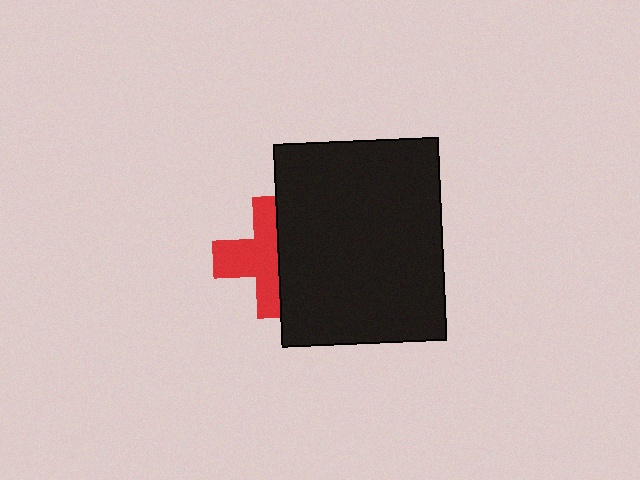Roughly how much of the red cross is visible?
About half of it is visible (roughly 58%).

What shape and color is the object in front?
The object in front is a black rectangle.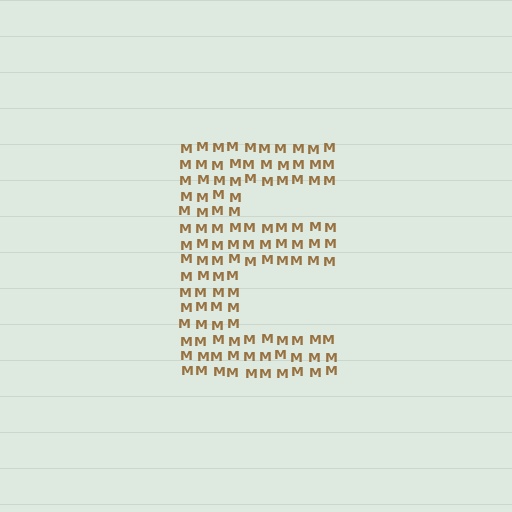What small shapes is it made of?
It is made of small letter M's.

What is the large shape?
The large shape is the letter E.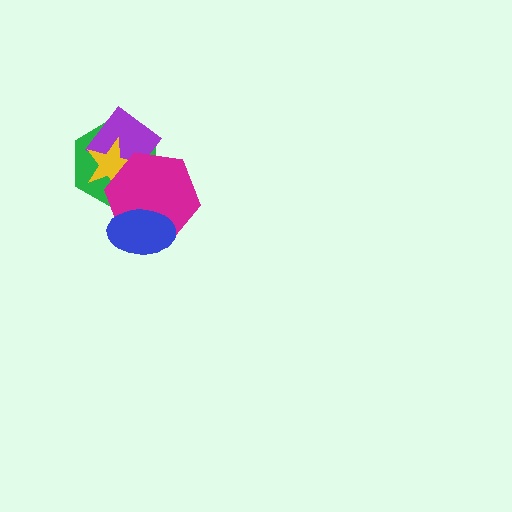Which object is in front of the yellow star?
The magenta hexagon is in front of the yellow star.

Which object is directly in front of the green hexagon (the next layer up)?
The purple diamond is directly in front of the green hexagon.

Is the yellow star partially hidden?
Yes, it is partially covered by another shape.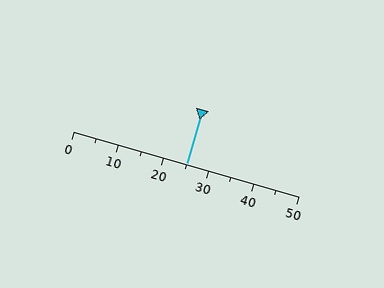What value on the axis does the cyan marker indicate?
The marker indicates approximately 25.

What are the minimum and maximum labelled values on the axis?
The axis runs from 0 to 50.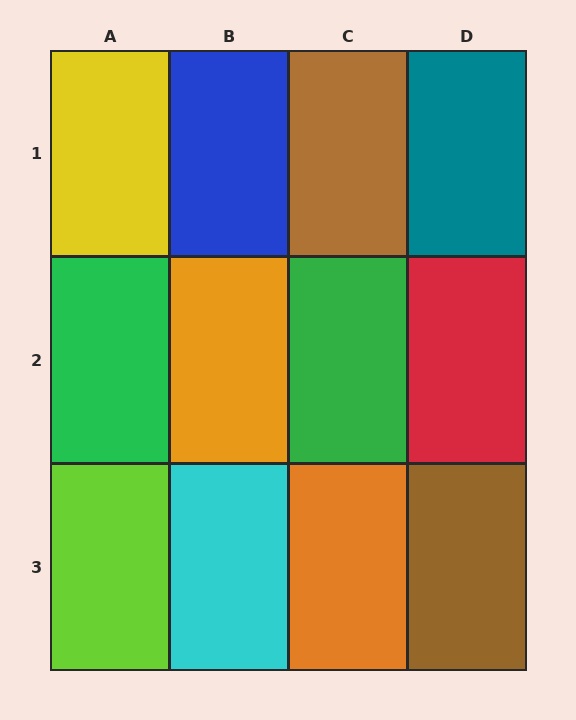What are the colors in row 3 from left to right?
Lime, cyan, orange, brown.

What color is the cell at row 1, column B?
Blue.